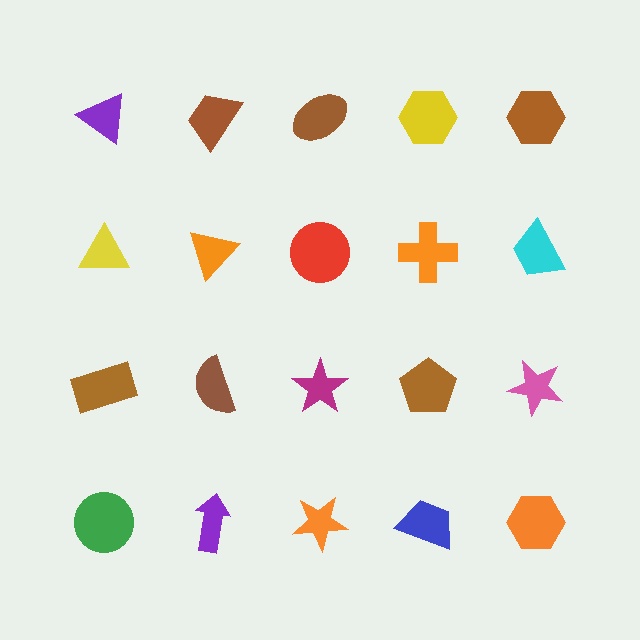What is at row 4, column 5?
An orange hexagon.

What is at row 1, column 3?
A brown ellipse.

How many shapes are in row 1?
5 shapes.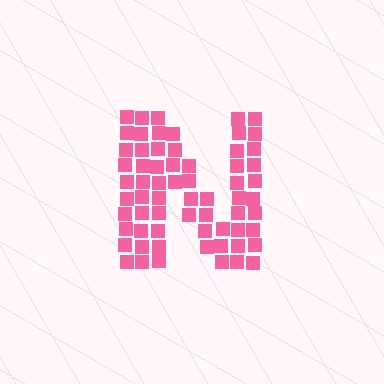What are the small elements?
The small elements are squares.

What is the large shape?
The large shape is the letter N.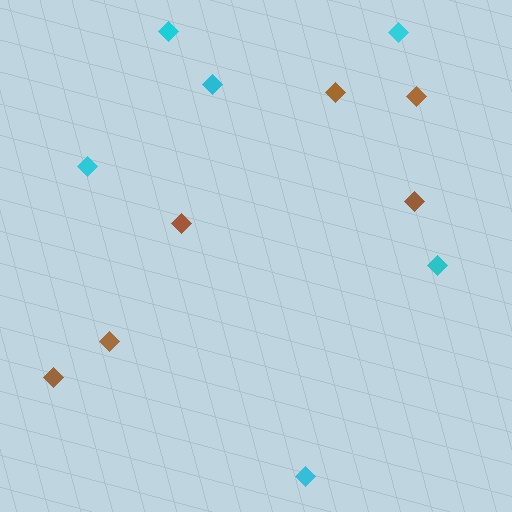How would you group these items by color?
There are 2 groups: one group of brown diamonds (6) and one group of cyan diamonds (6).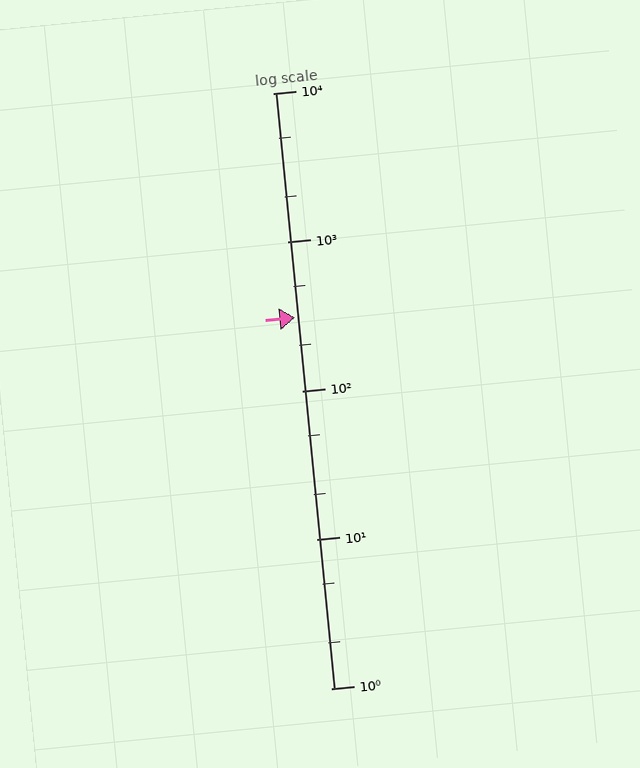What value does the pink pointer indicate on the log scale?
The pointer indicates approximately 310.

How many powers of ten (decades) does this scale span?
The scale spans 4 decades, from 1 to 10000.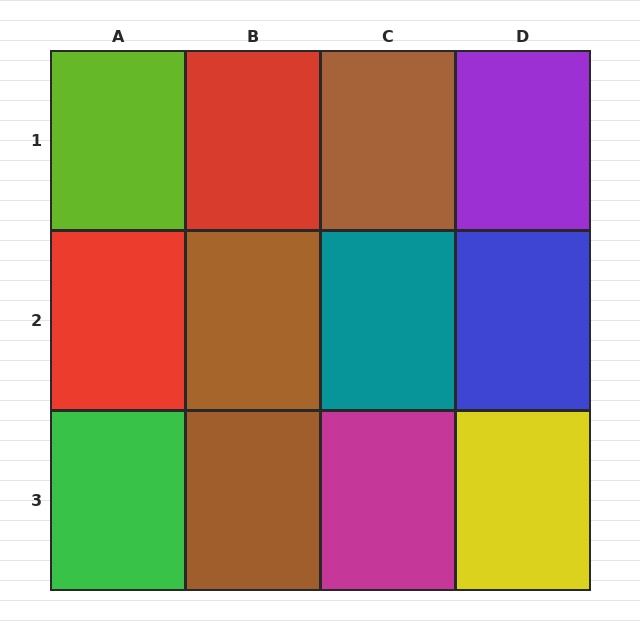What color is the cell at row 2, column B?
Brown.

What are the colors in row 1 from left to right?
Lime, red, brown, purple.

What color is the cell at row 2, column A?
Red.